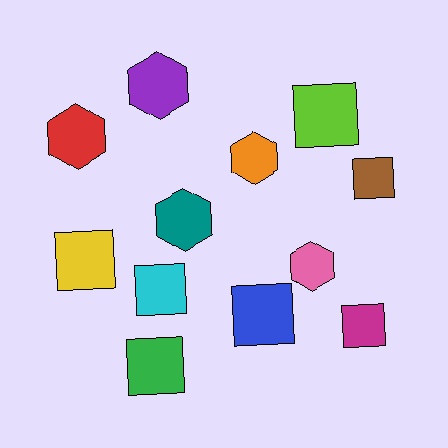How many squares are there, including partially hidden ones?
There are 7 squares.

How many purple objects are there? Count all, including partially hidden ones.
There is 1 purple object.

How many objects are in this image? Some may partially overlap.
There are 12 objects.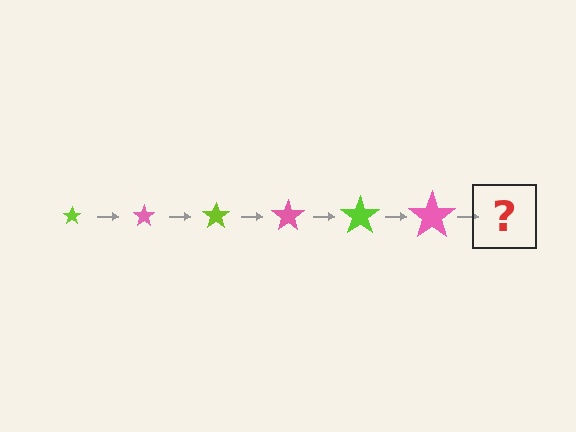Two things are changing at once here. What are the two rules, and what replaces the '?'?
The two rules are that the star grows larger each step and the color cycles through lime and pink. The '?' should be a lime star, larger than the previous one.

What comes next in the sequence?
The next element should be a lime star, larger than the previous one.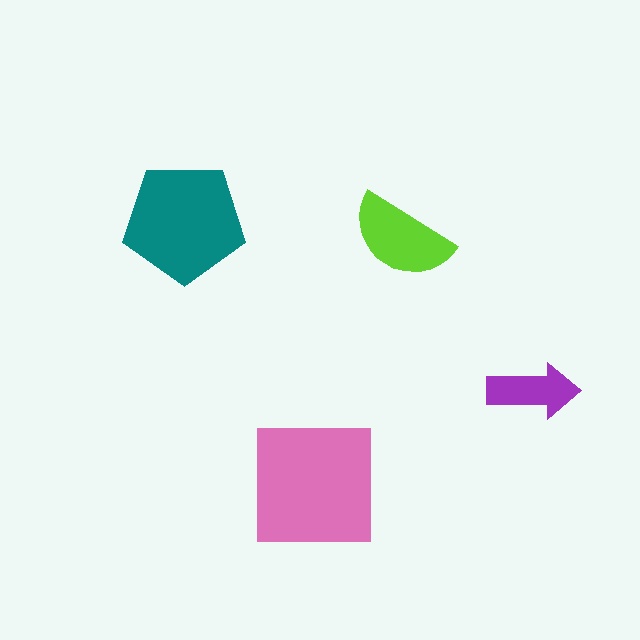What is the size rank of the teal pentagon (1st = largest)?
2nd.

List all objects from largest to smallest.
The pink square, the teal pentagon, the lime semicircle, the purple arrow.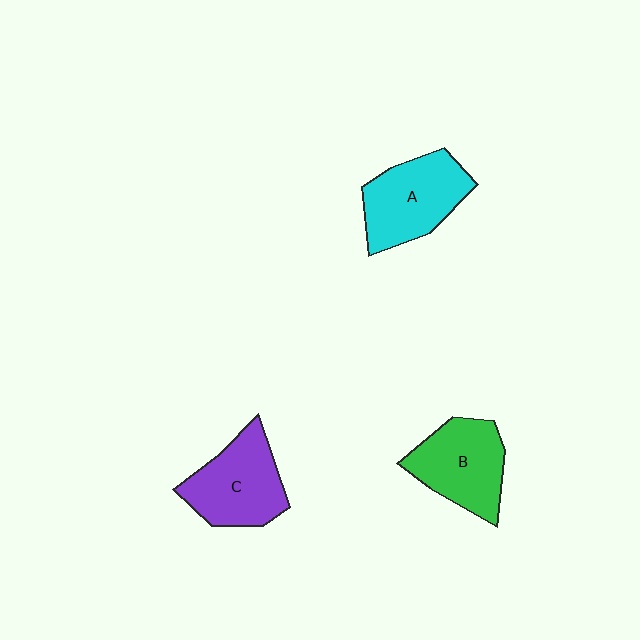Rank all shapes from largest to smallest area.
From largest to smallest: A (cyan), C (purple), B (green).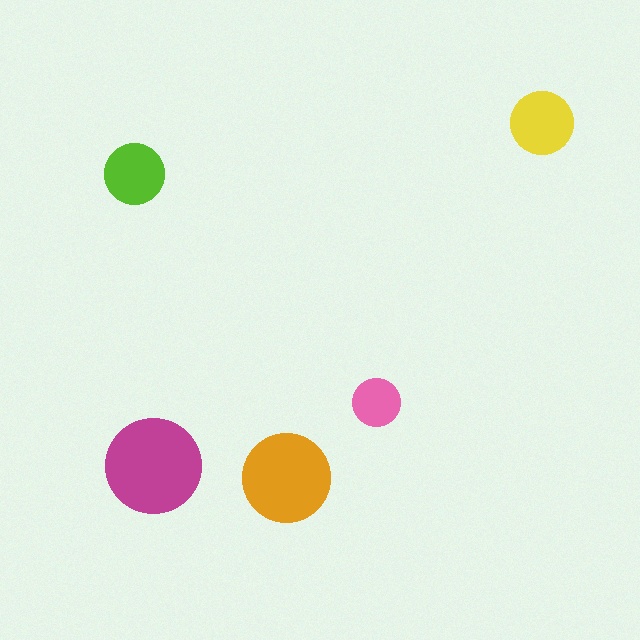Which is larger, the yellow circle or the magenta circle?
The magenta one.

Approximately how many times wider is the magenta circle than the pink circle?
About 2 times wider.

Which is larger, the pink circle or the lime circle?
The lime one.